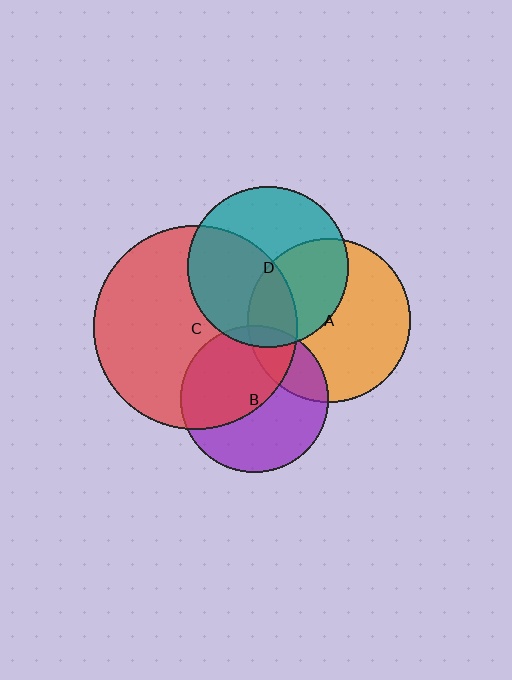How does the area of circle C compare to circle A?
Approximately 1.6 times.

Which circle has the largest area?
Circle C (red).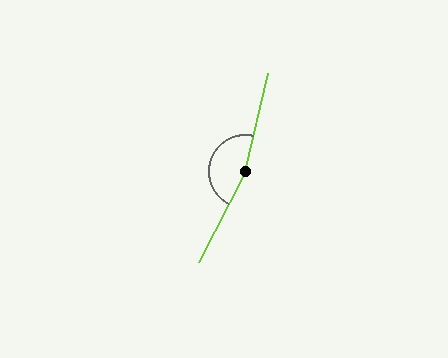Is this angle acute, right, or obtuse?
It is obtuse.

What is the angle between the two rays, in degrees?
Approximately 166 degrees.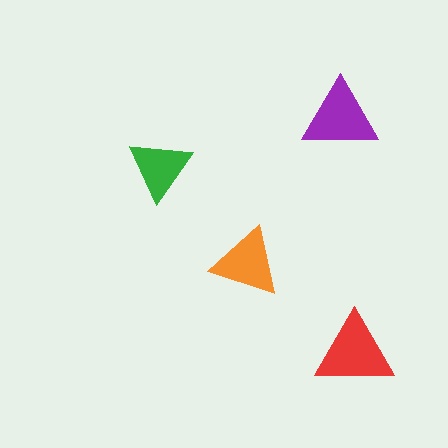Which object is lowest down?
The red triangle is bottommost.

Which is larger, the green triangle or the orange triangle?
The orange one.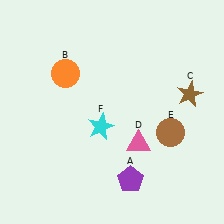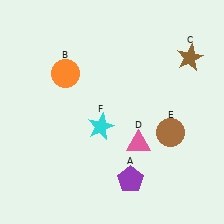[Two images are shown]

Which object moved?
The brown star (C) moved up.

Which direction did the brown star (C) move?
The brown star (C) moved up.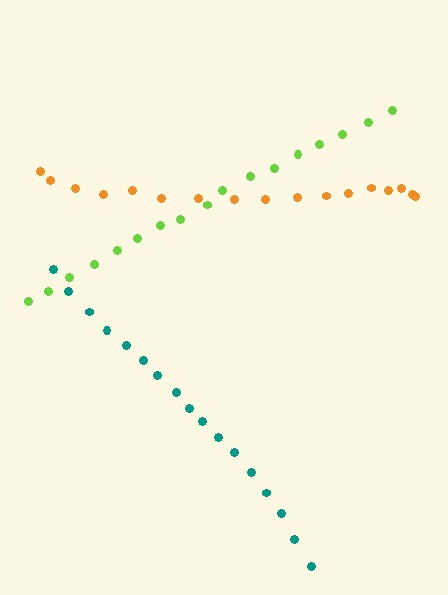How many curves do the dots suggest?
There are 3 distinct paths.